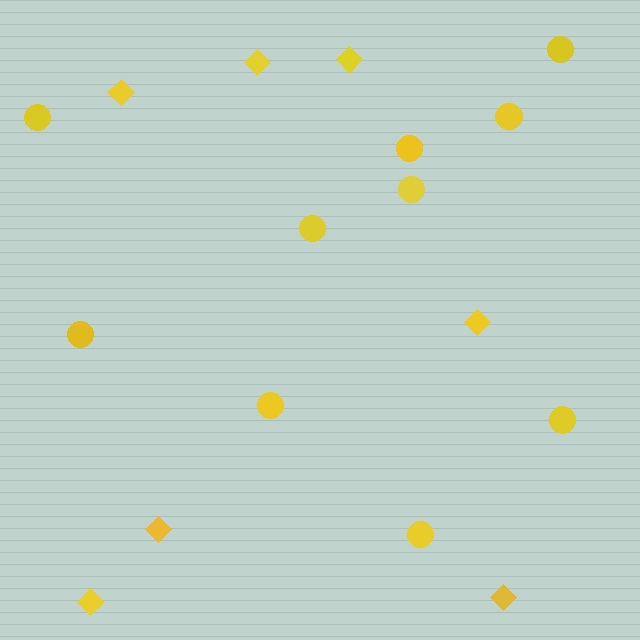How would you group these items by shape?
There are 2 groups: one group of diamonds (7) and one group of circles (10).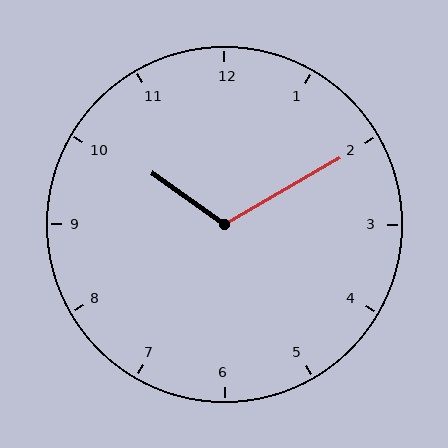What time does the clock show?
10:10.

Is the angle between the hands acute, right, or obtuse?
It is obtuse.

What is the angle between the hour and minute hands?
Approximately 115 degrees.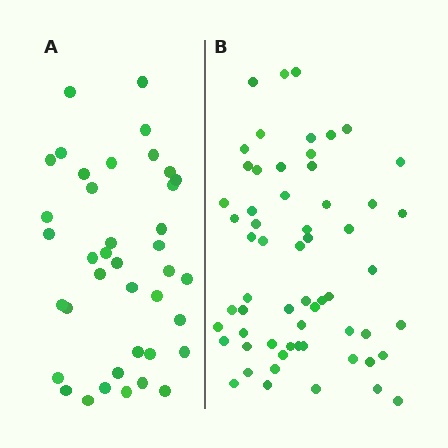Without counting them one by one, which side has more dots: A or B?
Region B (the right region) has more dots.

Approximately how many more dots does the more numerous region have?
Region B has approximately 20 more dots than region A.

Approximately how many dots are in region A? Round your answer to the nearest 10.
About 40 dots. (The exact count is 39, which rounds to 40.)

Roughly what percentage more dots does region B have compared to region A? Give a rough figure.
About 55% more.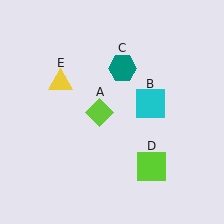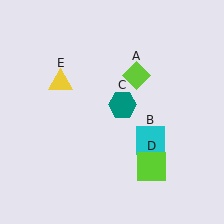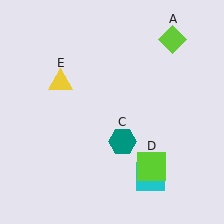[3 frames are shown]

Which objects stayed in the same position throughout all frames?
Lime square (object D) and yellow triangle (object E) remained stationary.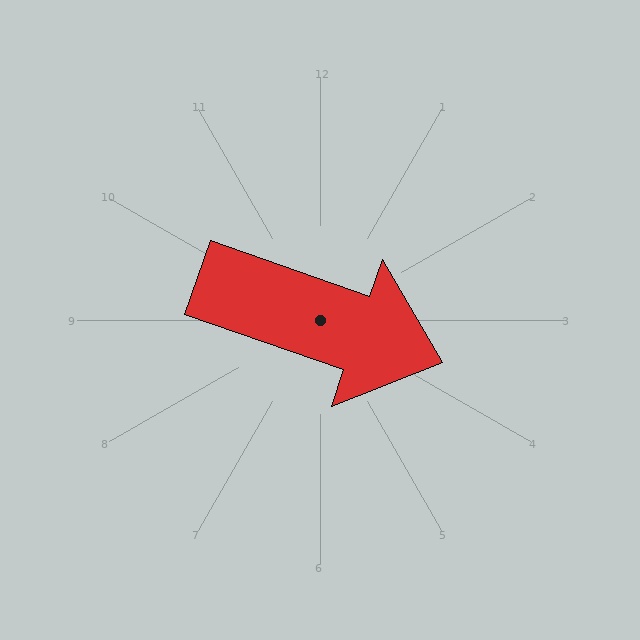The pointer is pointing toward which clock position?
Roughly 4 o'clock.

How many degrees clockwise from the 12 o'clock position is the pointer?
Approximately 109 degrees.